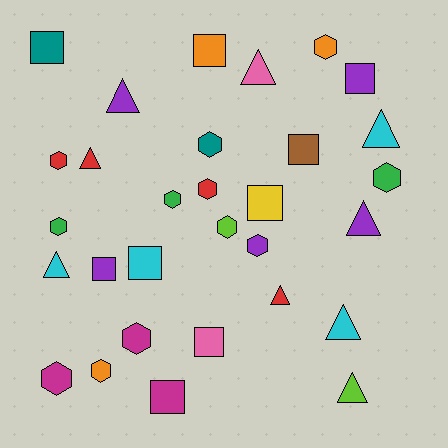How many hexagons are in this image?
There are 12 hexagons.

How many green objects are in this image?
There are 3 green objects.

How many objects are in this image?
There are 30 objects.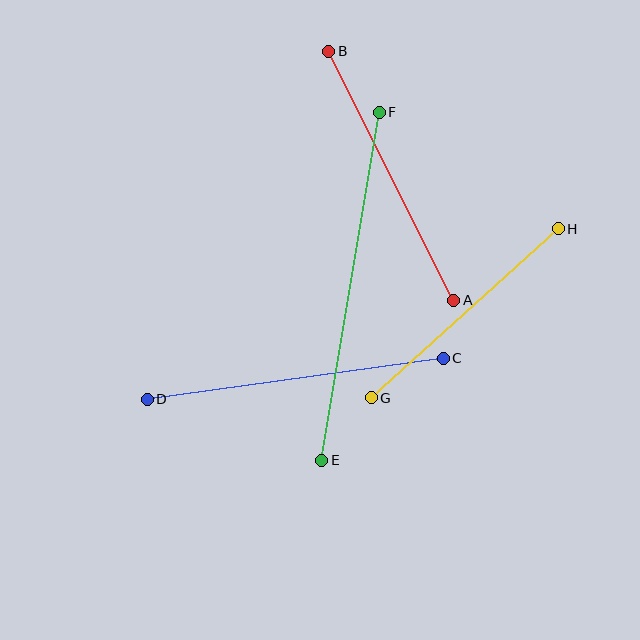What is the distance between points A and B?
The distance is approximately 279 pixels.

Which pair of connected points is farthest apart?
Points E and F are farthest apart.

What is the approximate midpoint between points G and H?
The midpoint is at approximately (465, 313) pixels.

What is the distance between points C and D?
The distance is approximately 299 pixels.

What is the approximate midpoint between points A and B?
The midpoint is at approximately (391, 176) pixels.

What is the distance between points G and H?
The distance is approximately 252 pixels.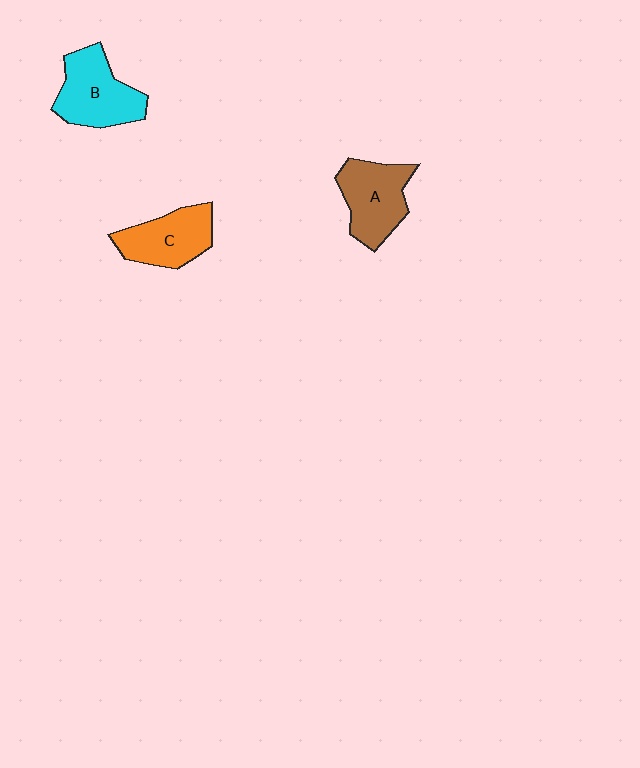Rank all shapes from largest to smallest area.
From largest to smallest: B (cyan), A (brown), C (orange).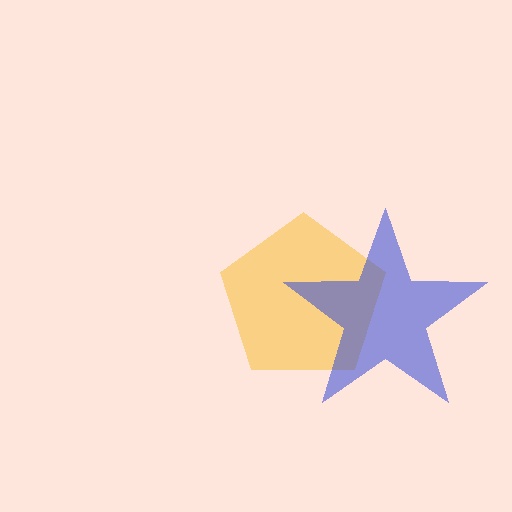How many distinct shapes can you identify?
There are 2 distinct shapes: a yellow pentagon, a blue star.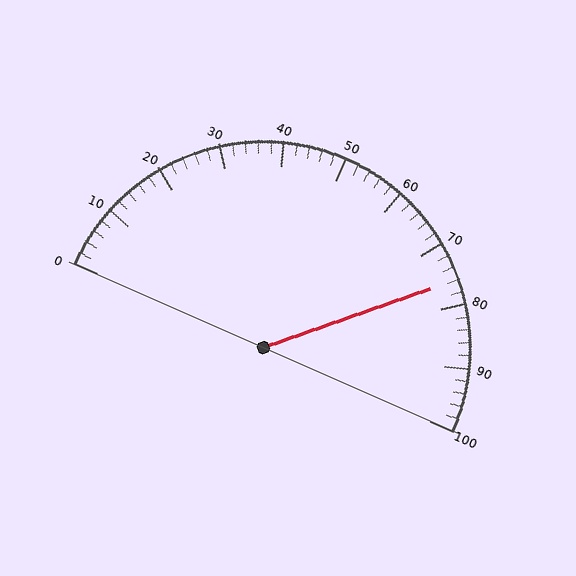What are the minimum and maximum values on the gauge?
The gauge ranges from 0 to 100.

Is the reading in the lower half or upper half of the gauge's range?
The reading is in the upper half of the range (0 to 100).